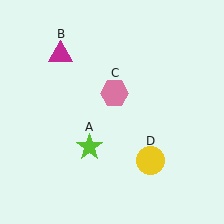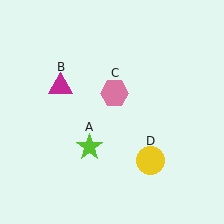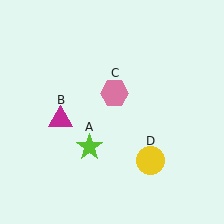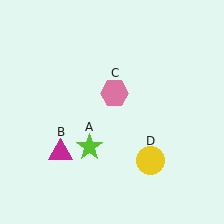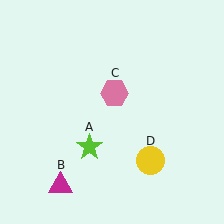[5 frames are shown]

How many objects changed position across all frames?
1 object changed position: magenta triangle (object B).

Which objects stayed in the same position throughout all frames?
Lime star (object A) and pink hexagon (object C) and yellow circle (object D) remained stationary.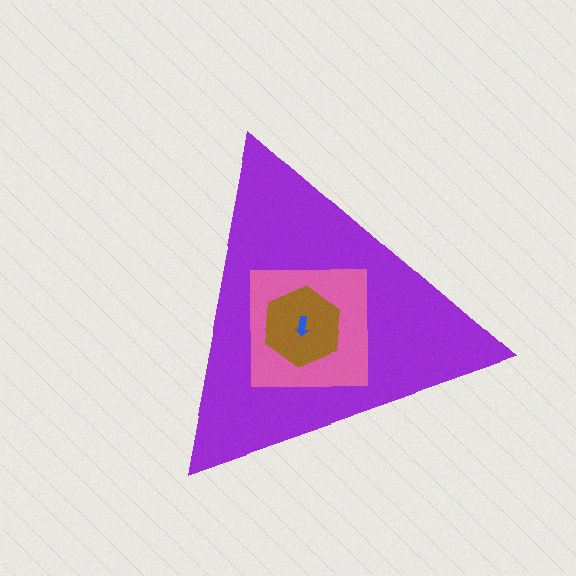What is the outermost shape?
The purple triangle.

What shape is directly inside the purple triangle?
The pink square.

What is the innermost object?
The blue arrow.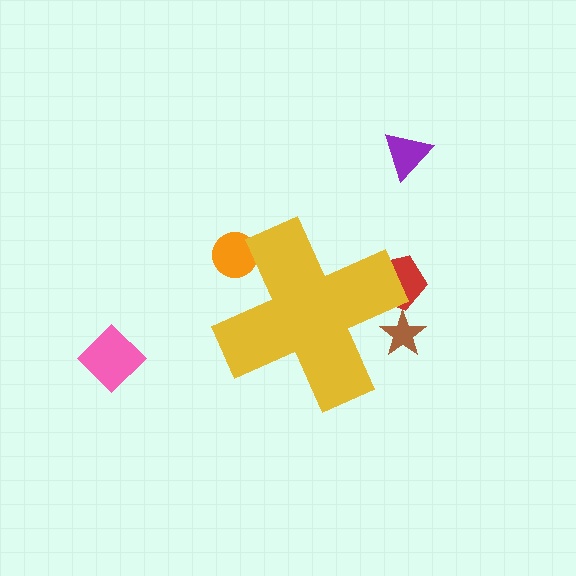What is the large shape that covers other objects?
A yellow cross.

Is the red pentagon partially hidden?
Yes, the red pentagon is partially hidden behind the yellow cross.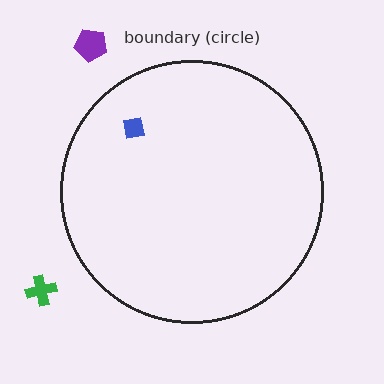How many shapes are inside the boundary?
1 inside, 2 outside.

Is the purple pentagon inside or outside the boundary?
Outside.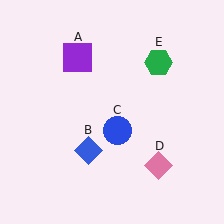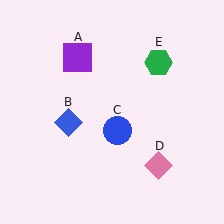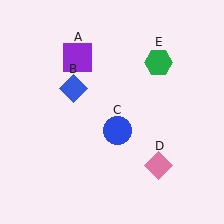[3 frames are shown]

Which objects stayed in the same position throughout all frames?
Purple square (object A) and blue circle (object C) and pink diamond (object D) and green hexagon (object E) remained stationary.